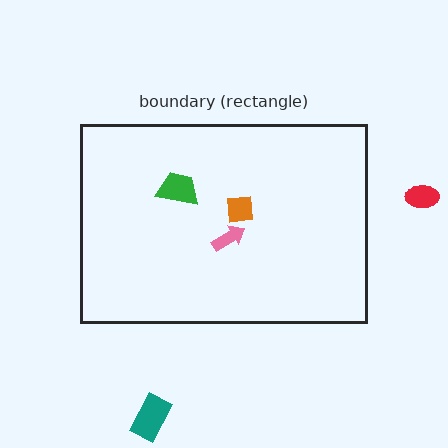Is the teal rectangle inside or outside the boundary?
Outside.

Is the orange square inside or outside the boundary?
Inside.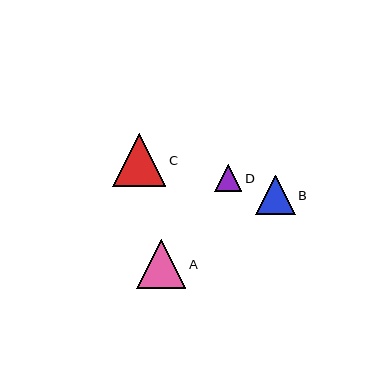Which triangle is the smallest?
Triangle D is the smallest with a size of approximately 27 pixels.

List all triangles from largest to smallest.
From largest to smallest: C, A, B, D.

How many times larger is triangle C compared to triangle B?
Triangle C is approximately 1.3 times the size of triangle B.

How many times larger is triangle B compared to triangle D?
Triangle B is approximately 1.5 times the size of triangle D.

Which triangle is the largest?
Triangle C is the largest with a size of approximately 53 pixels.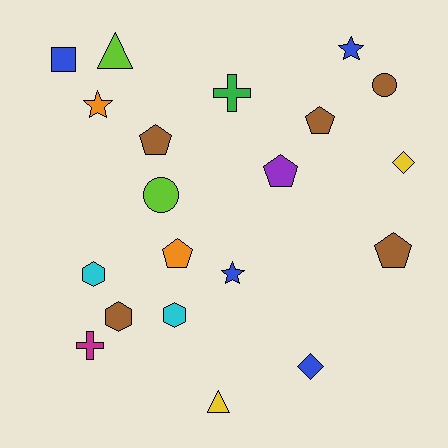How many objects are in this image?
There are 20 objects.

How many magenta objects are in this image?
There is 1 magenta object.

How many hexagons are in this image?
There are 3 hexagons.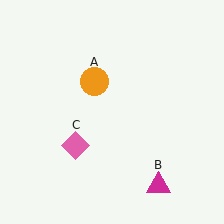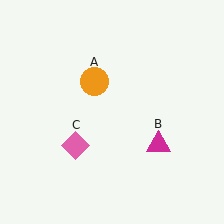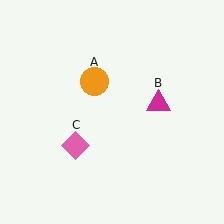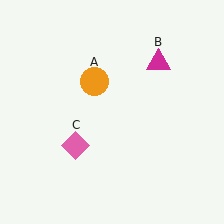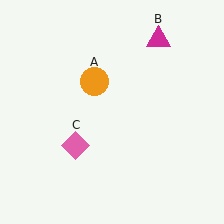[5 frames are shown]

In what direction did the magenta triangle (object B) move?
The magenta triangle (object B) moved up.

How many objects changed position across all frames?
1 object changed position: magenta triangle (object B).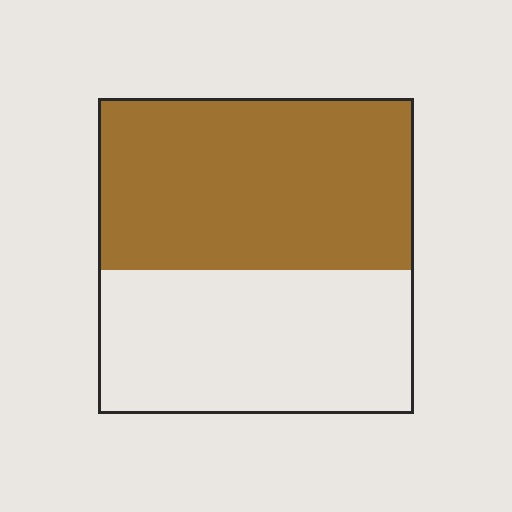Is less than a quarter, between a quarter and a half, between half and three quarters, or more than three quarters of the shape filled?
Between half and three quarters.